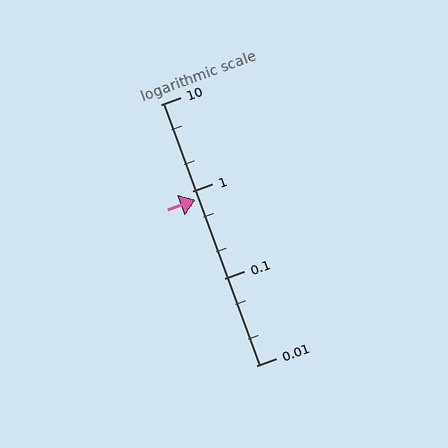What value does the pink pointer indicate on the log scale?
The pointer indicates approximately 0.8.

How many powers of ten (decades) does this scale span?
The scale spans 3 decades, from 0.01 to 10.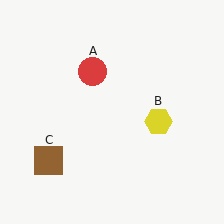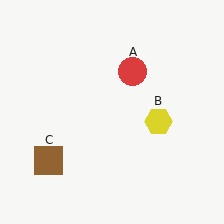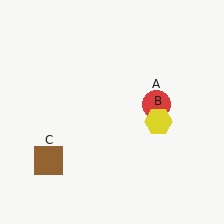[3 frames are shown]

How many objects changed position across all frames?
1 object changed position: red circle (object A).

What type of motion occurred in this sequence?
The red circle (object A) rotated clockwise around the center of the scene.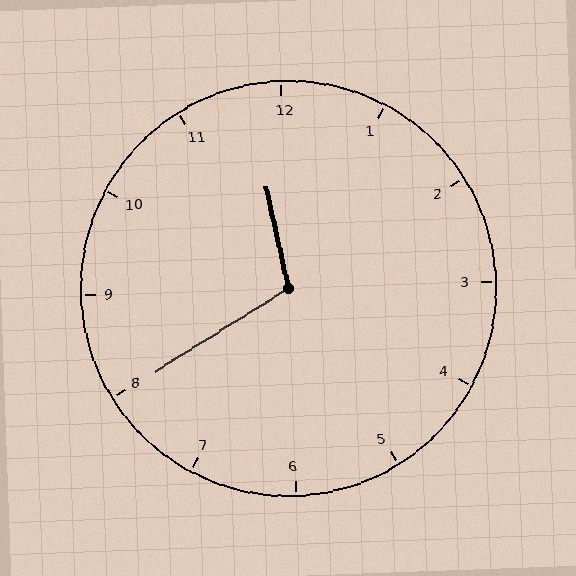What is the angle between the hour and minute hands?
Approximately 110 degrees.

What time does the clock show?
11:40.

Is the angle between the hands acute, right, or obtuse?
It is obtuse.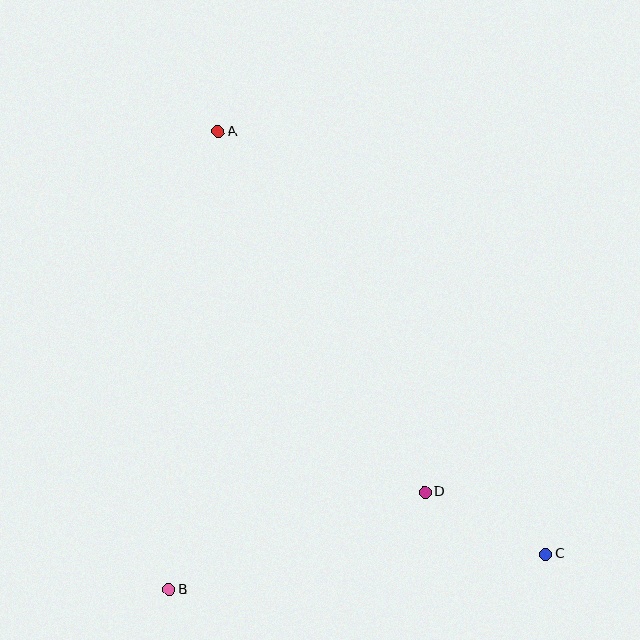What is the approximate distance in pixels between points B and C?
The distance between B and C is approximately 379 pixels.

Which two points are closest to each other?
Points C and D are closest to each other.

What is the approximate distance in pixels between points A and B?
The distance between A and B is approximately 461 pixels.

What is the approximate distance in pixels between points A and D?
The distance between A and D is approximately 416 pixels.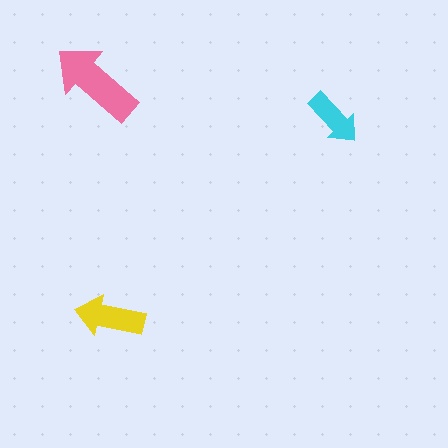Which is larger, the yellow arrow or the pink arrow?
The pink one.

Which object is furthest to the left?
The pink arrow is leftmost.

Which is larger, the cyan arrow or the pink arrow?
The pink one.